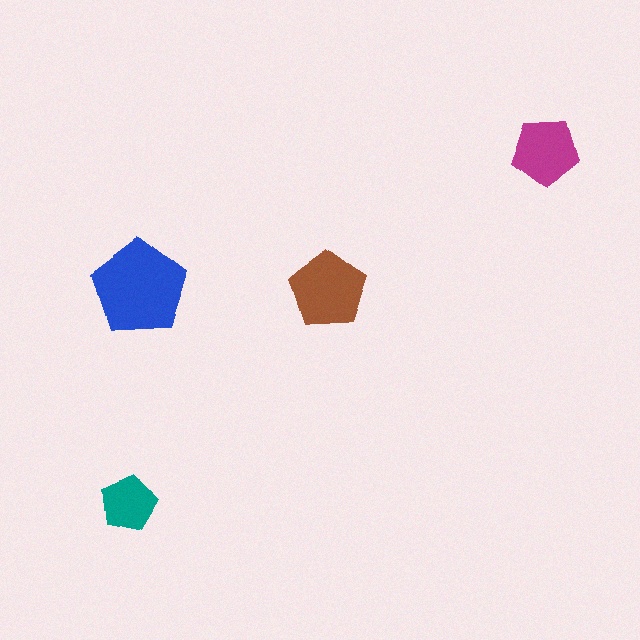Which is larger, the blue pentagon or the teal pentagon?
The blue one.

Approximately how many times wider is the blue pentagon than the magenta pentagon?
About 1.5 times wider.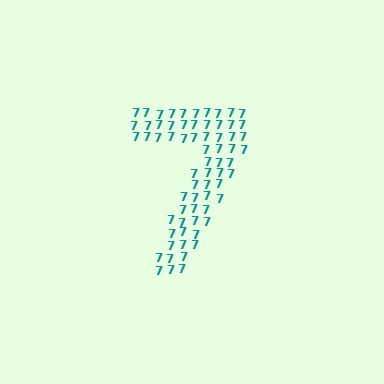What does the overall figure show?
The overall figure shows the digit 7.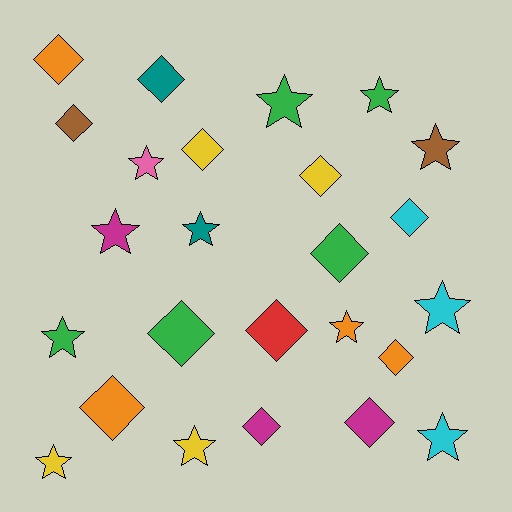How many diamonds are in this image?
There are 13 diamonds.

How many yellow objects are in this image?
There are 4 yellow objects.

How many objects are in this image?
There are 25 objects.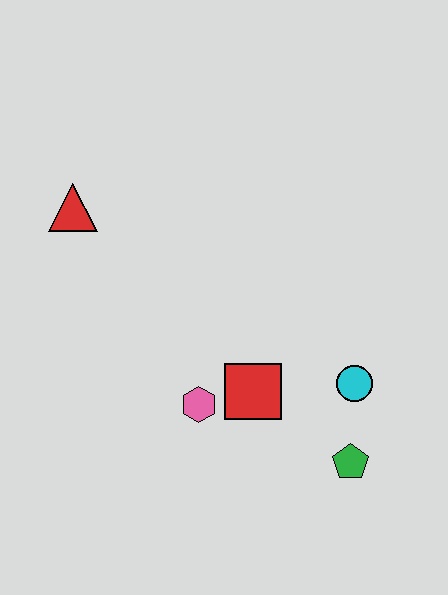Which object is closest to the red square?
The pink hexagon is closest to the red square.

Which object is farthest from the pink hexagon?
The red triangle is farthest from the pink hexagon.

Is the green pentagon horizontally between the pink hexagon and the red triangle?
No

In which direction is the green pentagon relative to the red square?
The green pentagon is to the right of the red square.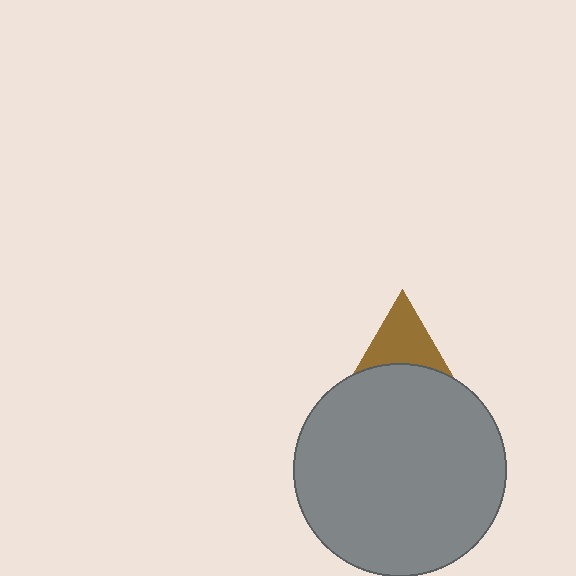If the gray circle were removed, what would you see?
You would see the complete brown triangle.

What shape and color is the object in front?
The object in front is a gray circle.